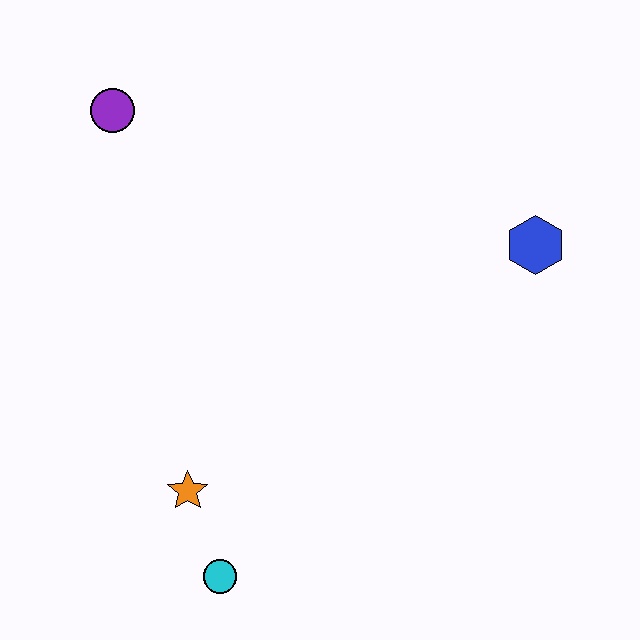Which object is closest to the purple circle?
The orange star is closest to the purple circle.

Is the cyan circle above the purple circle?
No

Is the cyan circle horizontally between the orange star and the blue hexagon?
Yes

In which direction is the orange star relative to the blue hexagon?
The orange star is to the left of the blue hexagon.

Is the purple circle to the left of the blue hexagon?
Yes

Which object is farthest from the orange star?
The blue hexagon is farthest from the orange star.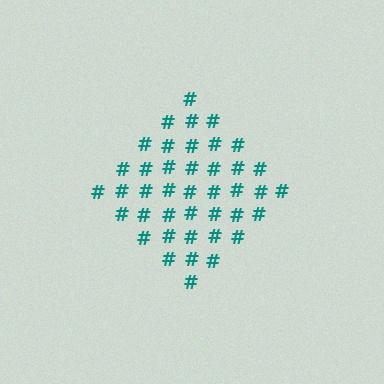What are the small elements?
The small elements are hash symbols.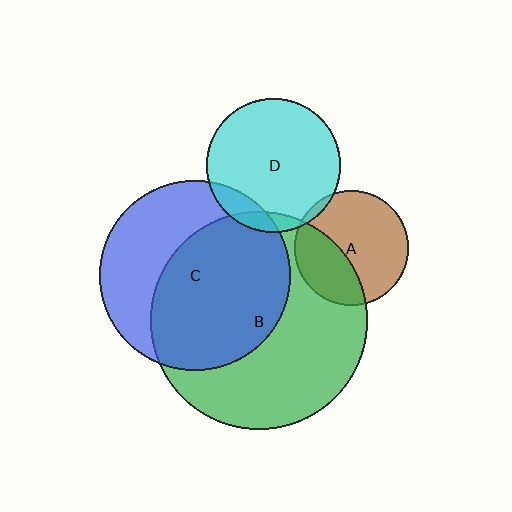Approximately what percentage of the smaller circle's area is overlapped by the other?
Approximately 5%.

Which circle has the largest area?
Circle B (green).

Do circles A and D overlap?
Yes.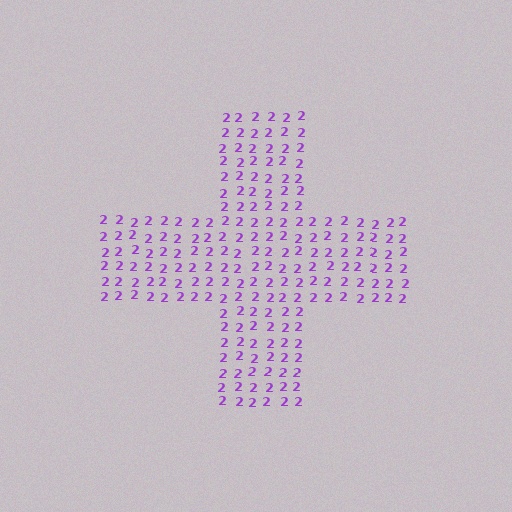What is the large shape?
The large shape is a cross.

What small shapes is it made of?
It is made of small digit 2's.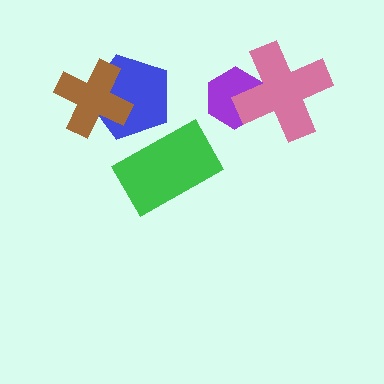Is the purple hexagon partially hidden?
Yes, it is partially covered by another shape.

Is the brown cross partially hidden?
No, no other shape covers it.